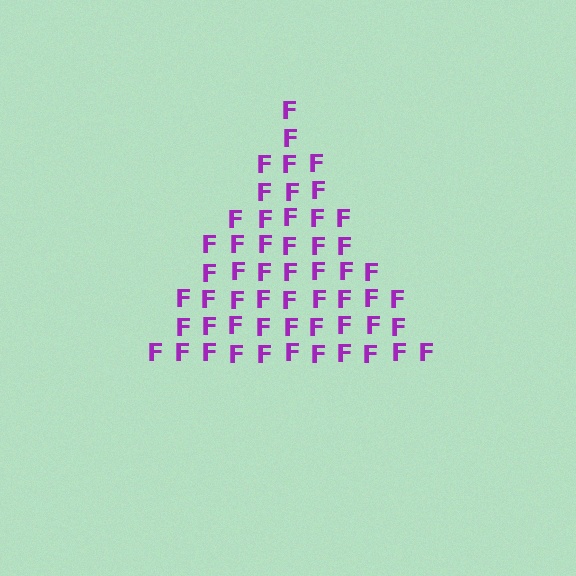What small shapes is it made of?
It is made of small letter F's.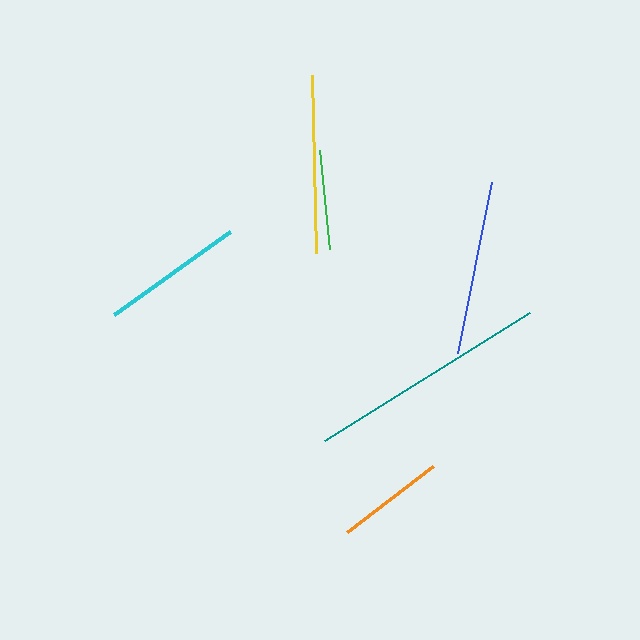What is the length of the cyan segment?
The cyan segment is approximately 143 pixels long.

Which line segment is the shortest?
The green line is the shortest at approximately 100 pixels.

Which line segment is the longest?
The teal line is the longest at approximately 242 pixels.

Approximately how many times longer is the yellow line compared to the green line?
The yellow line is approximately 1.8 times the length of the green line.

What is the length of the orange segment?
The orange segment is approximately 109 pixels long.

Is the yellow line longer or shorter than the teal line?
The teal line is longer than the yellow line.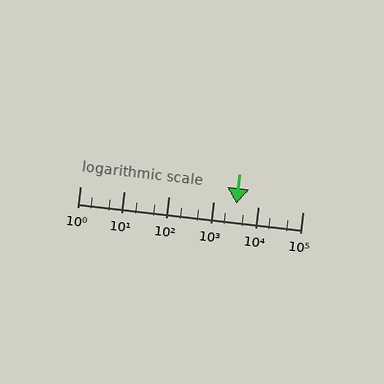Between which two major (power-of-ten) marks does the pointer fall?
The pointer is between 1000 and 10000.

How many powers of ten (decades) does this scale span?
The scale spans 5 decades, from 1 to 100000.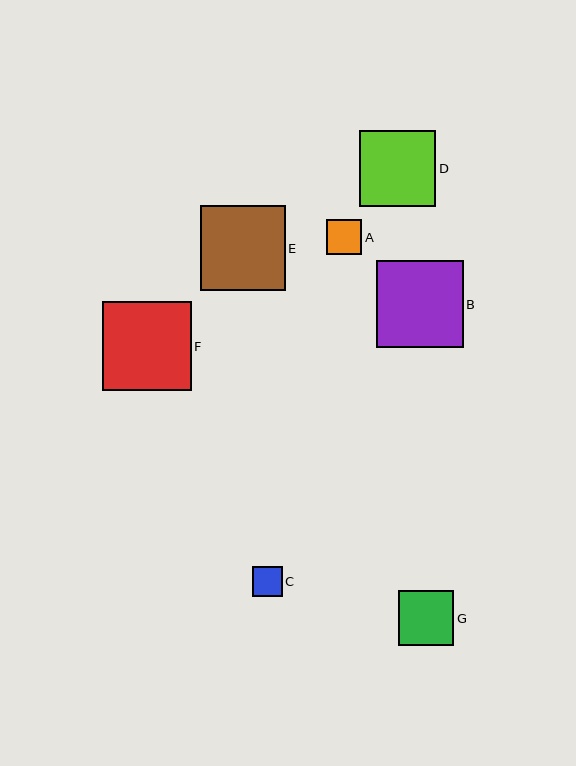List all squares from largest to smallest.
From largest to smallest: F, B, E, D, G, A, C.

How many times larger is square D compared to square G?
Square D is approximately 1.4 times the size of square G.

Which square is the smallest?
Square C is the smallest with a size of approximately 30 pixels.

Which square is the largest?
Square F is the largest with a size of approximately 89 pixels.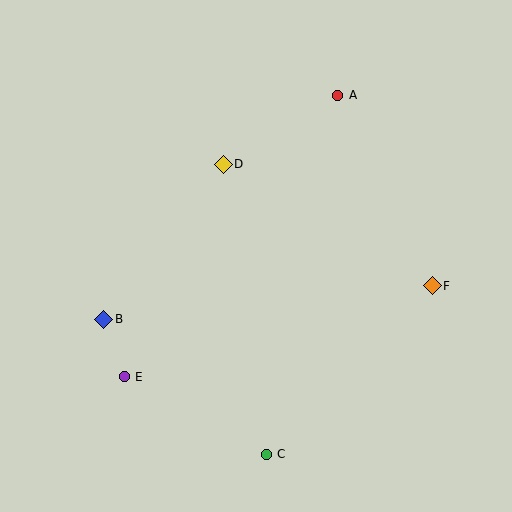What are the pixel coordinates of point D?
Point D is at (223, 164).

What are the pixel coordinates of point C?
Point C is at (266, 454).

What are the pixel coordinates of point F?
Point F is at (432, 286).